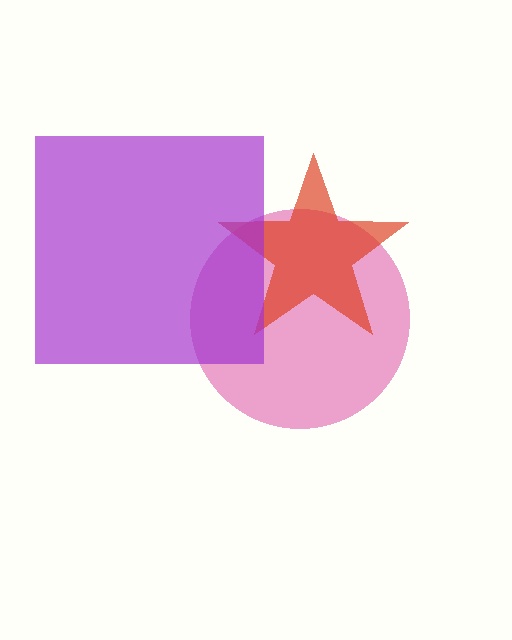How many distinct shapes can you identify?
There are 3 distinct shapes: a magenta circle, a red star, a purple square.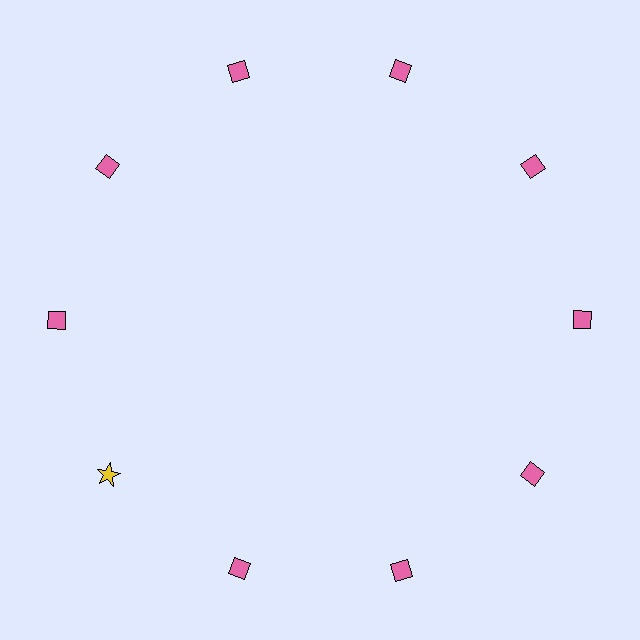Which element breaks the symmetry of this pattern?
The yellow star at roughly the 8 o'clock position breaks the symmetry. All other shapes are pink diamonds.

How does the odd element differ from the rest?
It differs in both color (yellow instead of pink) and shape (star instead of diamond).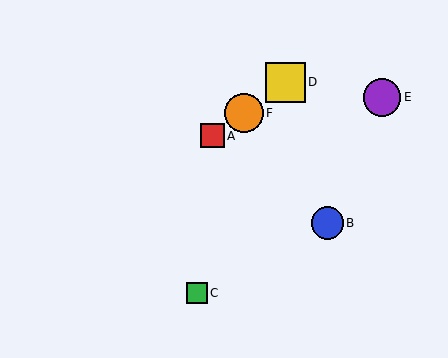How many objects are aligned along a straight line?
3 objects (A, D, F) are aligned along a straight line.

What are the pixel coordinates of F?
Object F is at (244, 113).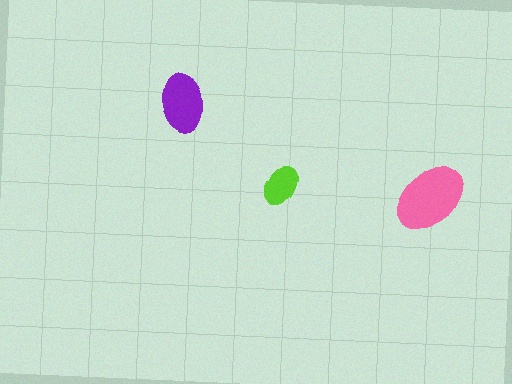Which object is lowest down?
The pink ellipse is bottommost.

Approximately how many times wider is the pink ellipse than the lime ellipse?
About 2 times wider.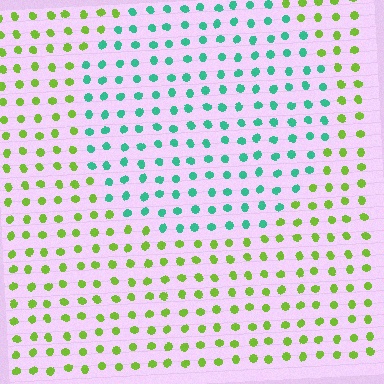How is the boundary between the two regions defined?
The boundary is defined purely by a slight shift in hue (about 68 degrees). Spacing, size, and orientation are identical on both sides.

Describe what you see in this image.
The image is filled with small lime elements in a uniform arrangement. A circle-shaped region is visible where the elements are tinted to a slightly different hue, forming a subtle color boundary.